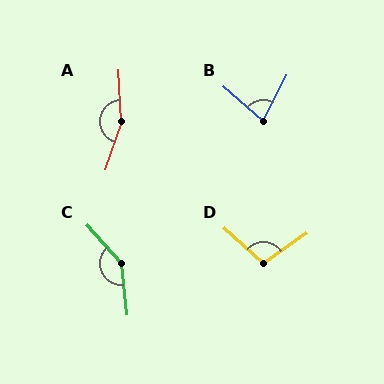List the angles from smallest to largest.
B (76°), D (104°), C (145°), A (159°).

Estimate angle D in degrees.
Approximately 104 degrees.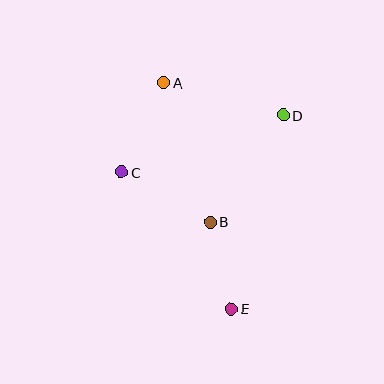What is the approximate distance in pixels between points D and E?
The distance between D and E is approximately 200 pixels.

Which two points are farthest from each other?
Points A and E are farthest from each other.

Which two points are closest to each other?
Points B and E are closest to each other.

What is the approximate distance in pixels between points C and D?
The distance between C and D is approximately 171 pixels.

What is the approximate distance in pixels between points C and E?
The distance between C and E is approximately 175 pixels.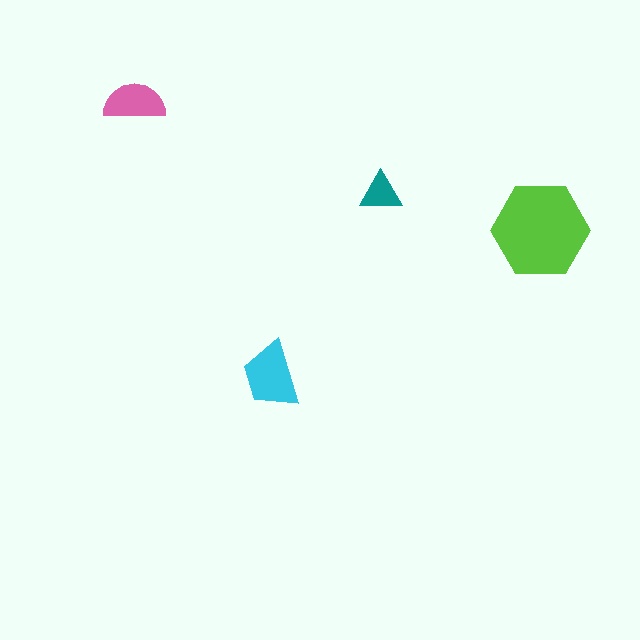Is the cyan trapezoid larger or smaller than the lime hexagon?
Smaller.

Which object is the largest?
The lime hexagon.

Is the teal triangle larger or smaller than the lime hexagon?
Smaller.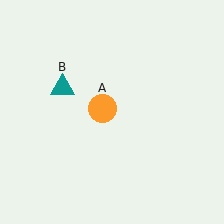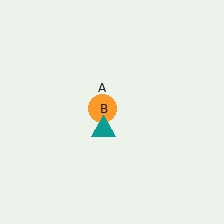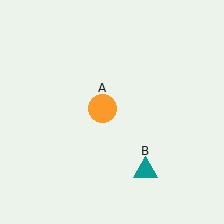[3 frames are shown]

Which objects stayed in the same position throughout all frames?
Orange circle (object A) remained stationary.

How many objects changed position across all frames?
1 object changed position: teal triangle (object B).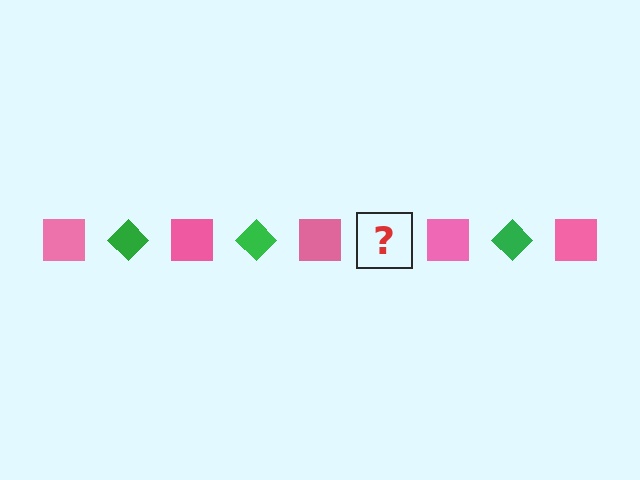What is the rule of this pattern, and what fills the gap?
The rule is that the pattern alternates between pink square and green diamond. The gap should be filled with a green diamond.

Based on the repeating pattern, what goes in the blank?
The blank should be a green diamond.